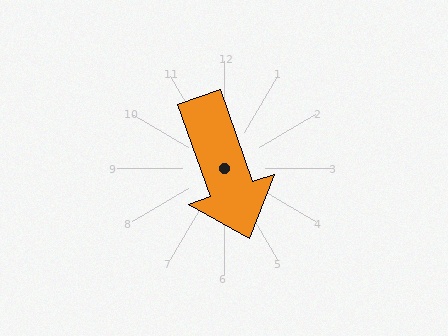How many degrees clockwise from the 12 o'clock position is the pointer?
Approximately 160 degrees.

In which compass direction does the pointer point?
South.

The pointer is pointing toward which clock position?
Roughly 5 o'clock.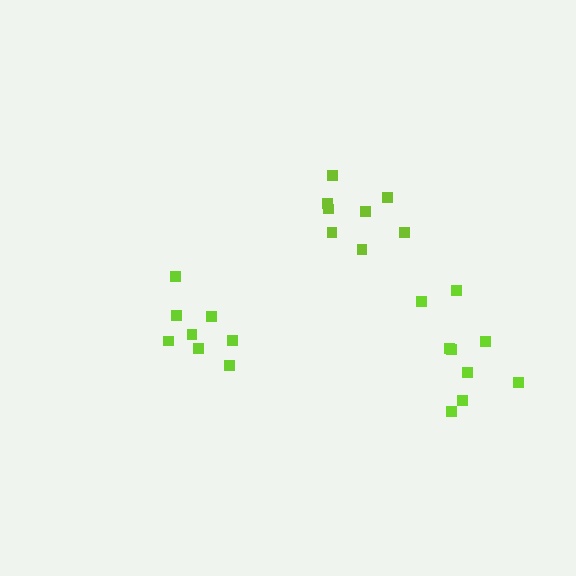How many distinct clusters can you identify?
There are 3 distinct clusters.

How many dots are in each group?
Group 1: 8 dots, Group 2: 9 dots, Group 3: 8 dots (25 total).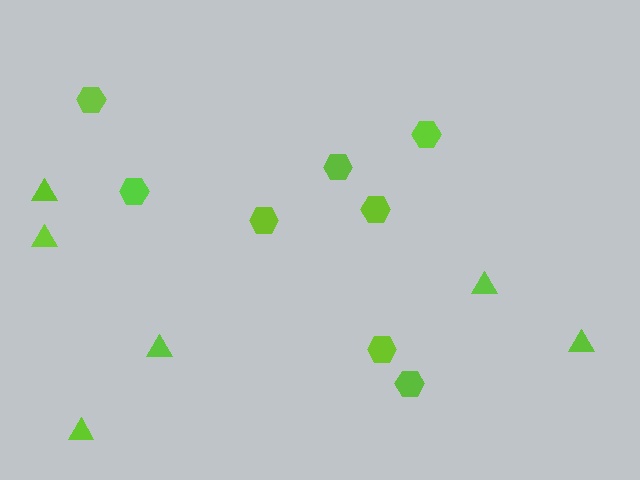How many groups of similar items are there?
There are 2 groups: one group of triangles (6) and one group of hexagons (8).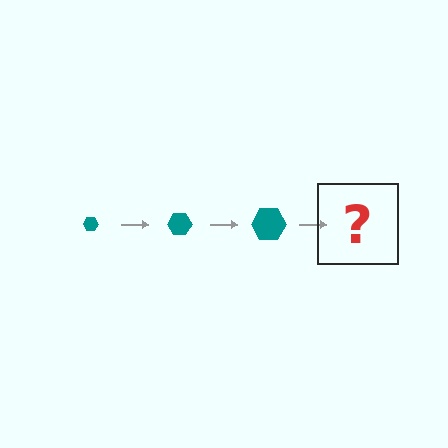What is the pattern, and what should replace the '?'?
The pattern is that the hexagon gets progressively larger each step. The '?' should be a teal hexagon, larger than the previous one.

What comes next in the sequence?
The next element should be a teal hexagon, larger than the previous one.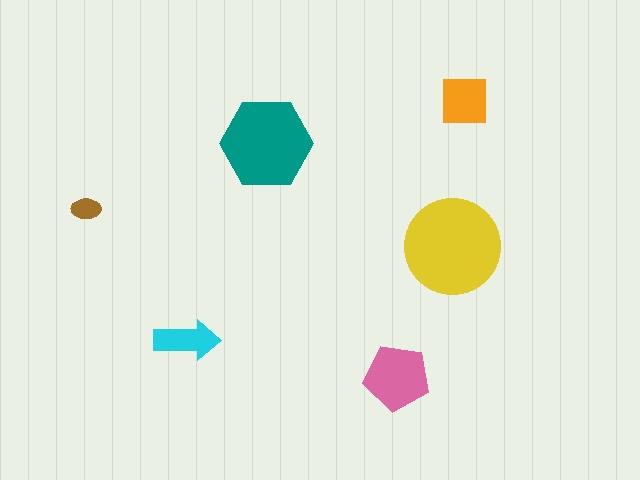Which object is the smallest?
The brown ellipse.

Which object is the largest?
The yellow circle.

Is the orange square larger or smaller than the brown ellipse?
Larger.